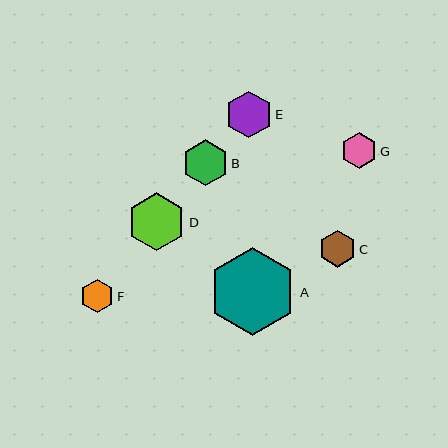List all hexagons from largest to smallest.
From largest to smallest: A, D, E, B, C, G, F.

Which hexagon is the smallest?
Hexagon F is the smallest with a size of approximately 34 pixels.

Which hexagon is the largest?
Hexagon A is the largest with a size of approximately 88 pixels.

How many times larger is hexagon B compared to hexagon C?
Hexagon B is approximately 1.2 times the size of hexagon C.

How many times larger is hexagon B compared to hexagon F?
Hexagon B is approximately 1.4 times the size of hexagon F.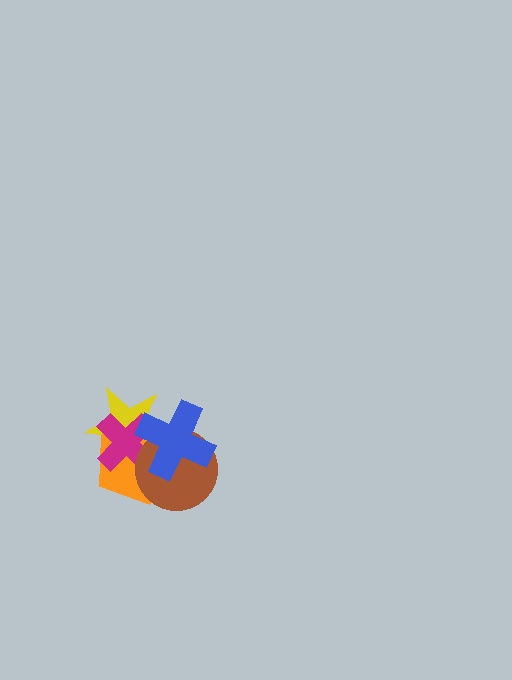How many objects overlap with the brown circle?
4 objects overlap with the brown circle.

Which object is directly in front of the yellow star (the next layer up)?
The orange pentagon is directly in front of the yellow star.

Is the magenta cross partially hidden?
Yes, it is partially covered by another shape.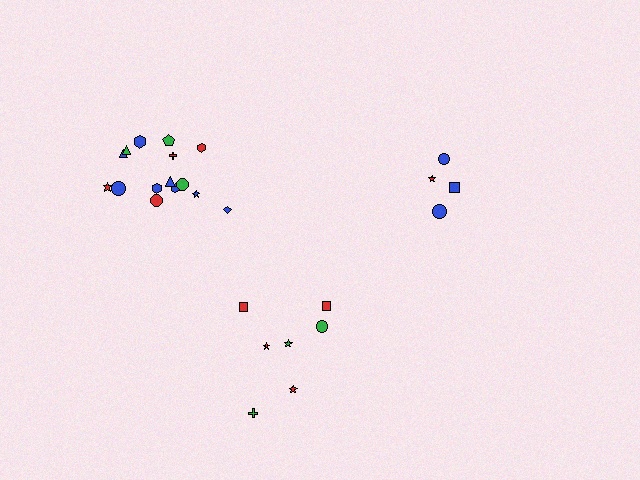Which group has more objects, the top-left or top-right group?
The top-left group.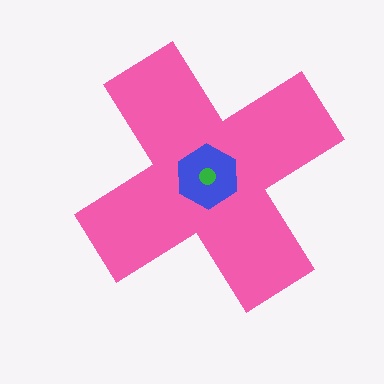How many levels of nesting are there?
3.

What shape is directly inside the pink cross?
The blue hexagon.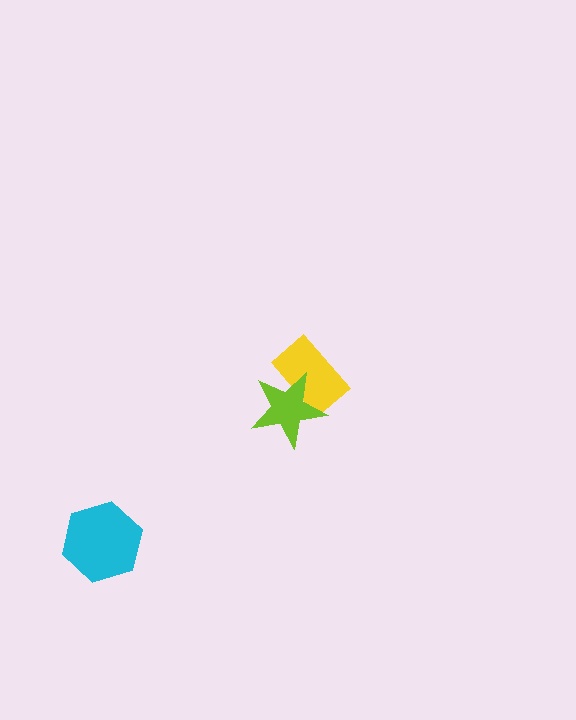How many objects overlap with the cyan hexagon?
0 objects overlap with the cyan hexagon.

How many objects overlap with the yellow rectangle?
1 object overlaps with the yellow rectangle.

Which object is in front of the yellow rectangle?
The lime star is in front of the yellow rectangle.